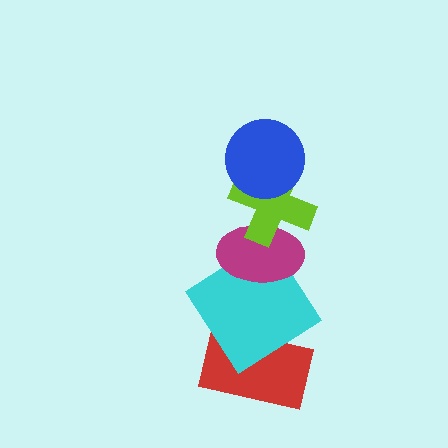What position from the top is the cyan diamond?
The cyan diamond is 4th from the top.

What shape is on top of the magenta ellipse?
The lime cross is on top of the magenta ellipse.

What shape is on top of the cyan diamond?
The magenta ellipse is on top of the cyan diamond.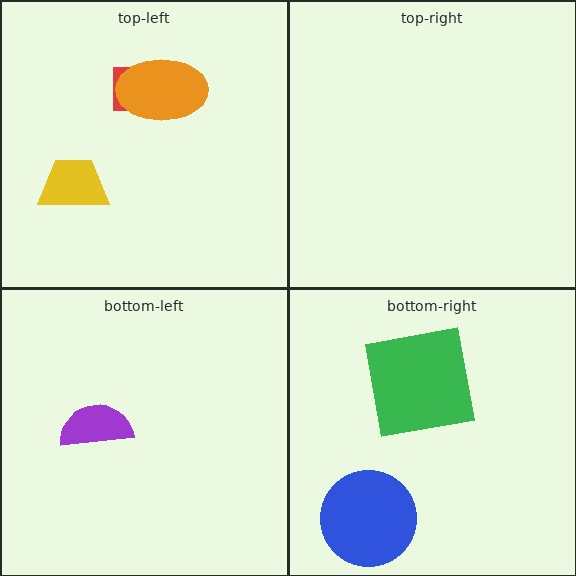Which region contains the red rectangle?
The top-left region.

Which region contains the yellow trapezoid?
The top-left region.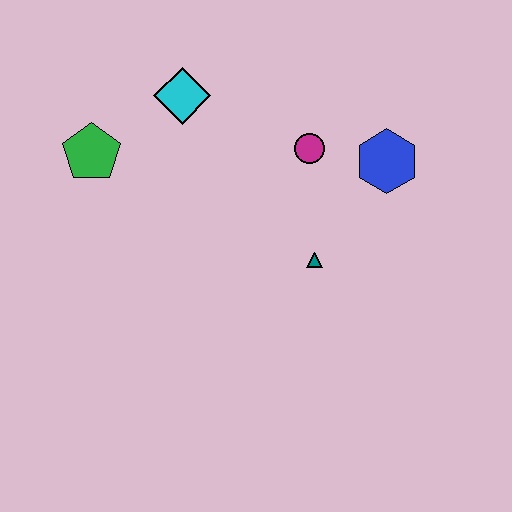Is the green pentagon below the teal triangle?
No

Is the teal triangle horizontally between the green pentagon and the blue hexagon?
Yes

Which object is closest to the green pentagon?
The cyan diamond is closest to the green pentagon.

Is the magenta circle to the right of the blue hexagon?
No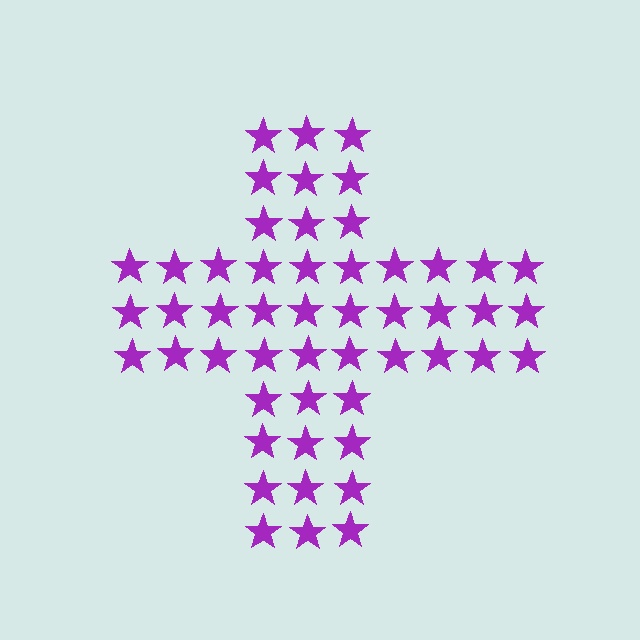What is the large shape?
The large shape is a cross.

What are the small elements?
The small elements are stars.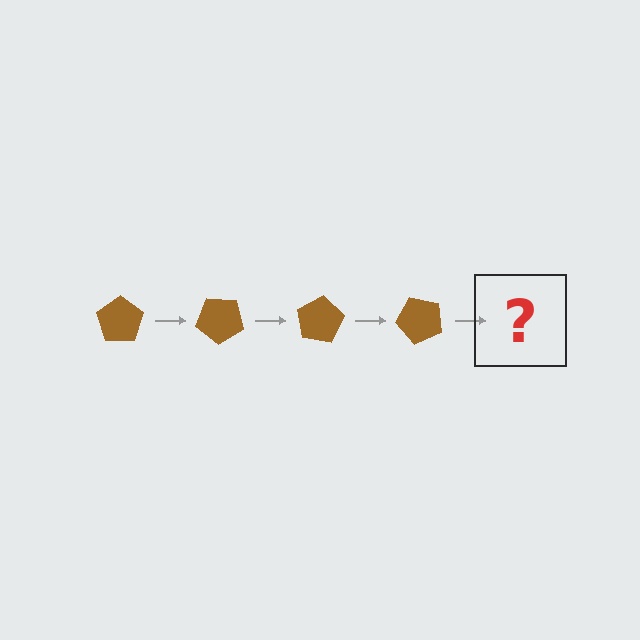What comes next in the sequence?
The next element should be a brown pentagon rotated 160 degrees.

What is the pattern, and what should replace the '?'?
The pattern is that the pentagon rotates 40 degrees each step. The '?' should be a brown pentagon rotated 160 degrees.